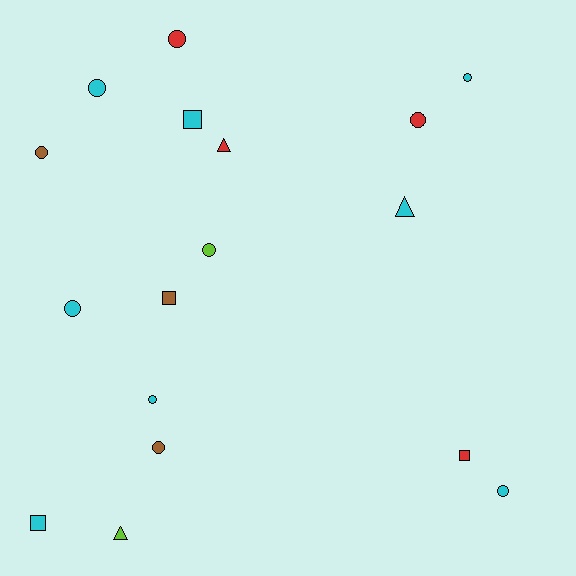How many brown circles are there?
There are 2 brown circles.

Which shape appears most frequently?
Circle, with 10 objects.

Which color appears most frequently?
Cyan, with 8 objects.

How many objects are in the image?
There are 17 objects.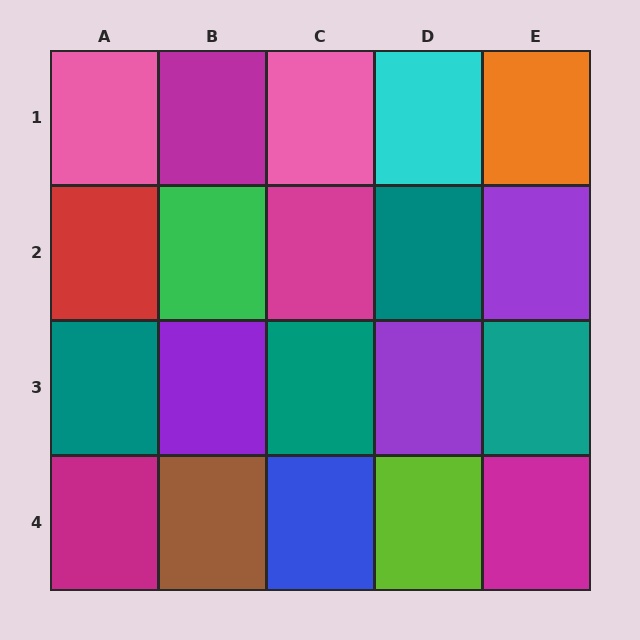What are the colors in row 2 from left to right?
Red, green, magenta, teal, purple.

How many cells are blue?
1 cell is blue.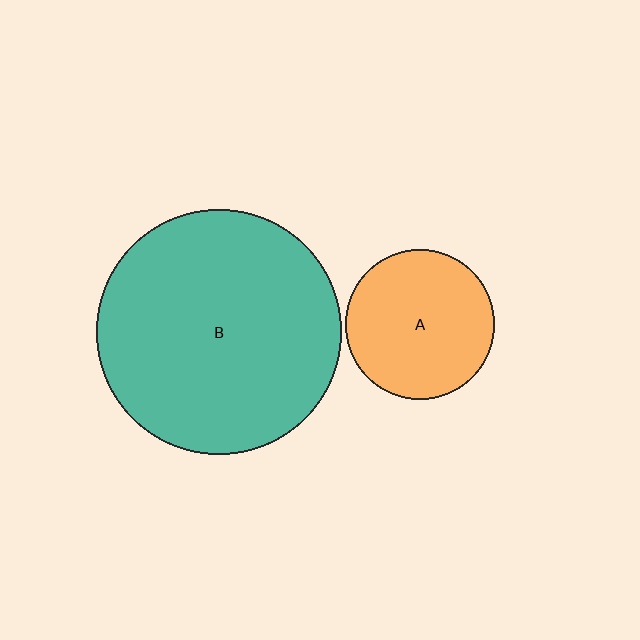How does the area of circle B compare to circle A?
Approximately 2.7 times.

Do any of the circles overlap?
No, none of the circles overlap.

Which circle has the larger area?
Circle B (teal).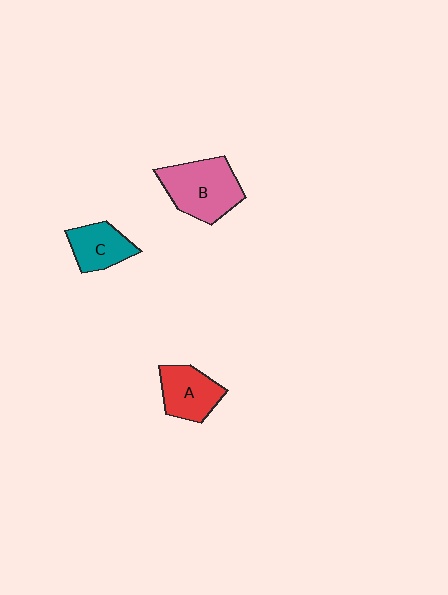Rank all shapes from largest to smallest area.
From largest to smallest: B (pink), A (red), C (teal).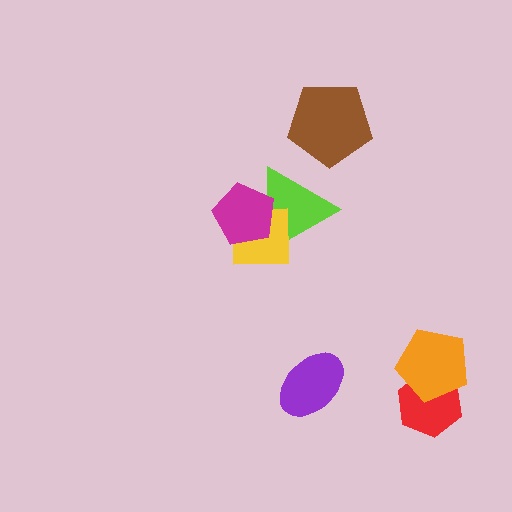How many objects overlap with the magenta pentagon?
2 objects overlap with the magenta pentagon.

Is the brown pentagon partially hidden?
No, no other shape covers it.